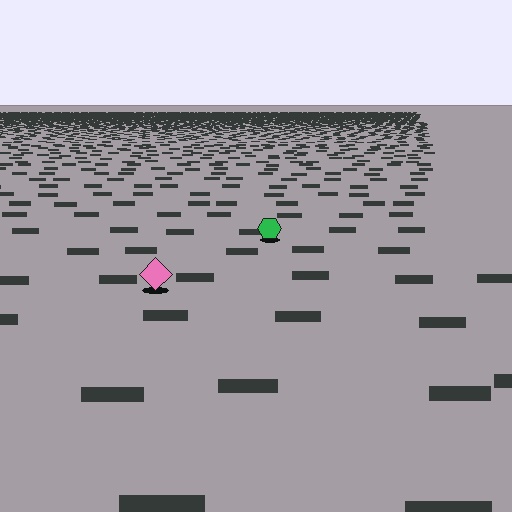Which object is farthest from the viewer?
The green hexagon is farthest from the viewer. It appears smaller and the ground texture around it is denser.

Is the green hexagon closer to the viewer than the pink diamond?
No. The pink diamond is closer — you can tell from the texture gradient: the ground texture is coarser near it.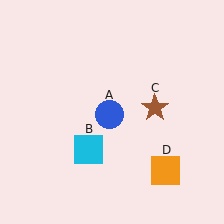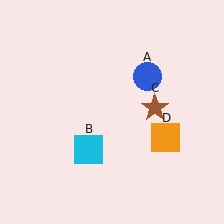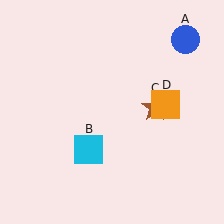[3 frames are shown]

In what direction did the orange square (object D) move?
The orange square (object D) moved up.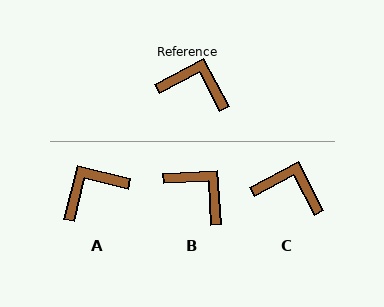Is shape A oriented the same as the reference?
No, it is off by about 48 degrees.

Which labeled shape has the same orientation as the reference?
C.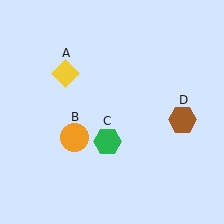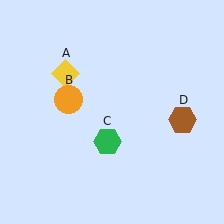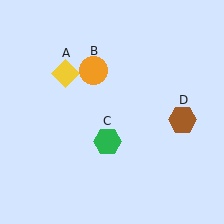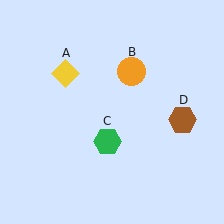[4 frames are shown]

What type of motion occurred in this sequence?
The orange circle (object B) rotated clockwise around the center of the scene.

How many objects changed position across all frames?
1 object changed position: orange circle (object B).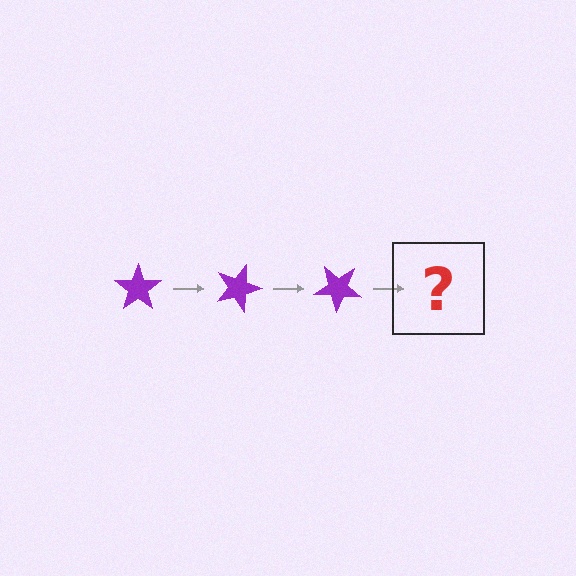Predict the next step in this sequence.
The next step is a purple star rotated 60 degrees.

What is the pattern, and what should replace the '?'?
The pattern is that the star rotates 20 degrees each step. The '?' should be a purple star rotated 60 degrees.